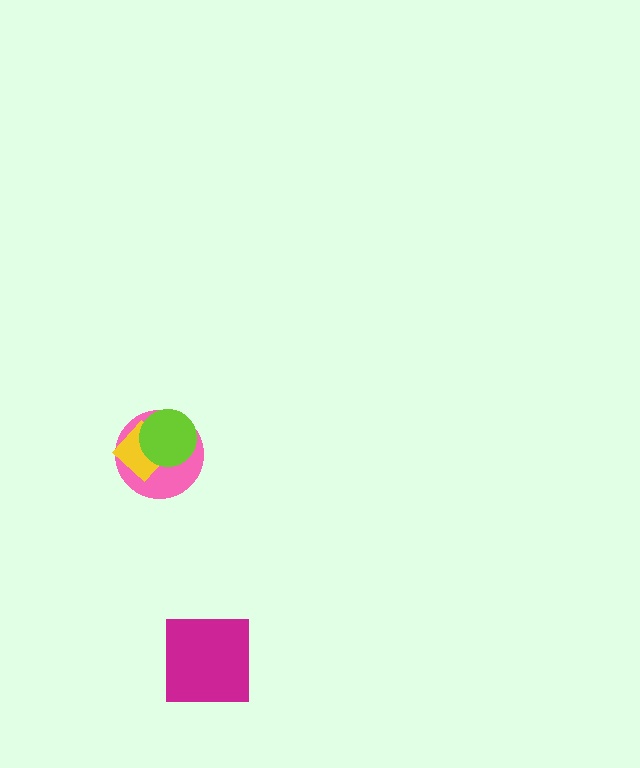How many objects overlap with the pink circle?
2 objects overlap with the pink circle.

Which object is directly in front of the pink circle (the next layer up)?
The yellow diamond is directly in front of the pink circle.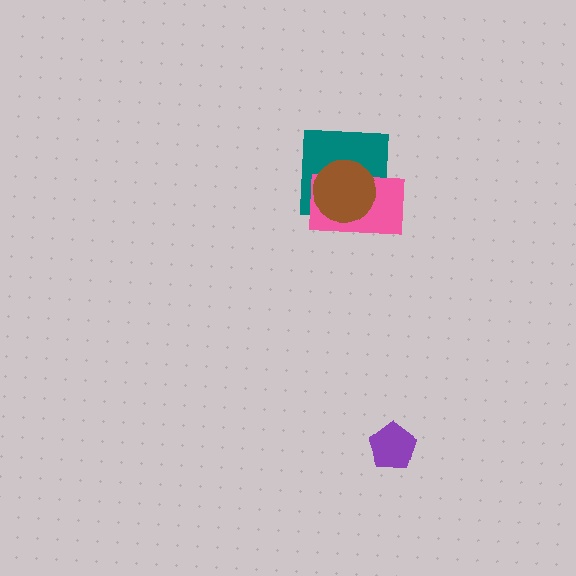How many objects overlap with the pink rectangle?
2 objects overlap with the pink rectangle.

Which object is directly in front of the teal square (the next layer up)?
The pink rectangle is directly in front of the teal square.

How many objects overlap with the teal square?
2 objects overlap with the teal square.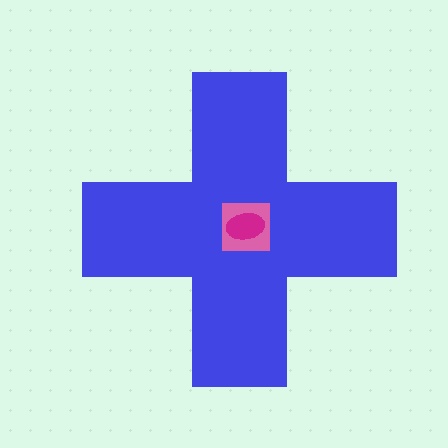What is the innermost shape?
The magenta ellipse.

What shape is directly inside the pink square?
The magenta ellipse.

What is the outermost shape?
The blue cross.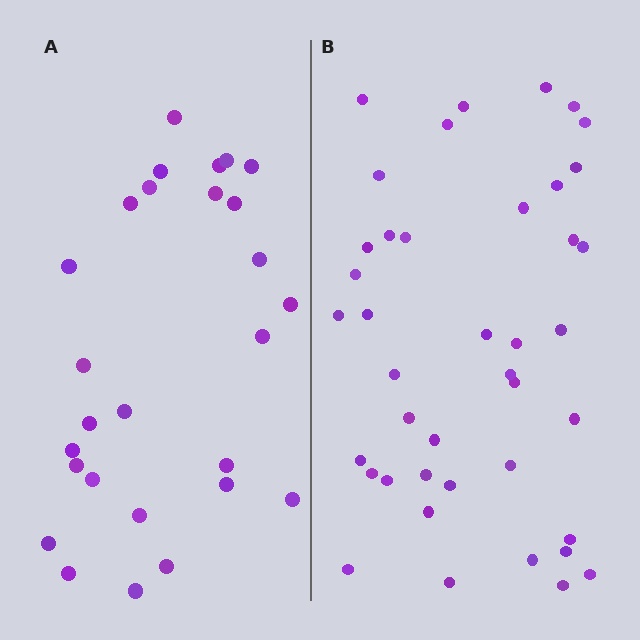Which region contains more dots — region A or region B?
Region B (the right region) has more dots.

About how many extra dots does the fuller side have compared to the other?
Region B has approximately 15 more dots than region A.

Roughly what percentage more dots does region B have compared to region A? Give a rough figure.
About 50% more.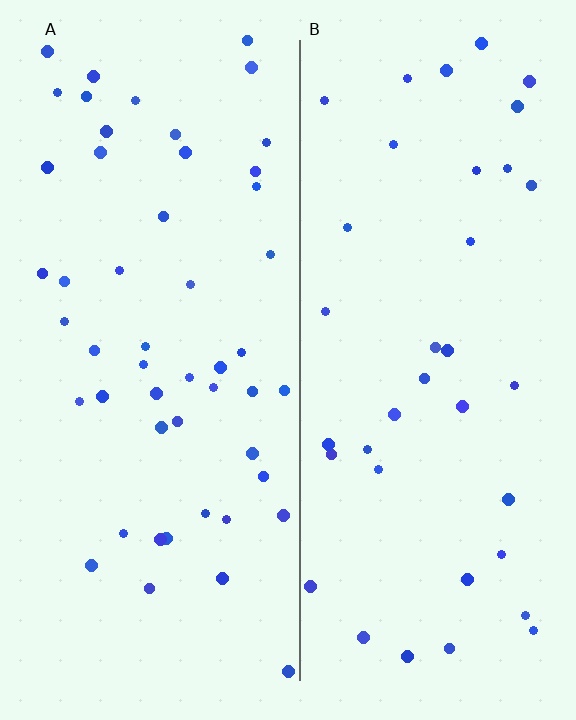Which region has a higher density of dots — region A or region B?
A (the left).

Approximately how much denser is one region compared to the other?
Approximately 1.4× — region A over region B.